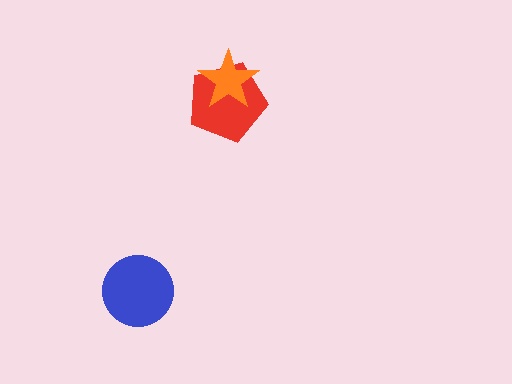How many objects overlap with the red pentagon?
1 object overlaps with the red pentagon.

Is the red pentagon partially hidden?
Yes, it is partially covered by another shape.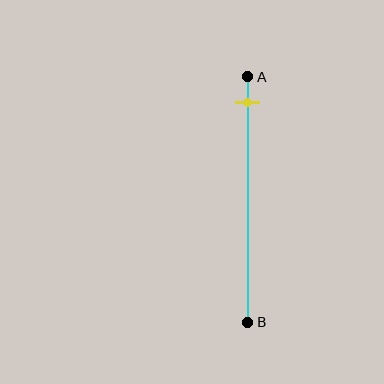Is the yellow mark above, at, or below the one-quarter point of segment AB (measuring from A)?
The yellow mark is above the one-quarter point of segment AB.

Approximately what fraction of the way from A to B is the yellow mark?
The yellow mark is approximately 10% of the way from A to B.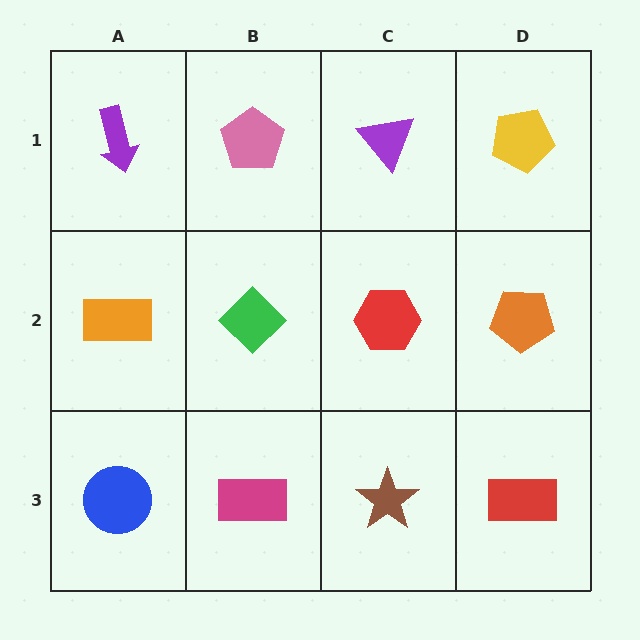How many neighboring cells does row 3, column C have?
3.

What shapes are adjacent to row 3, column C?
A red hexagon (row 2, column C), a magenta rectangle (row 3, column B), a red rectangle (row 3, column D).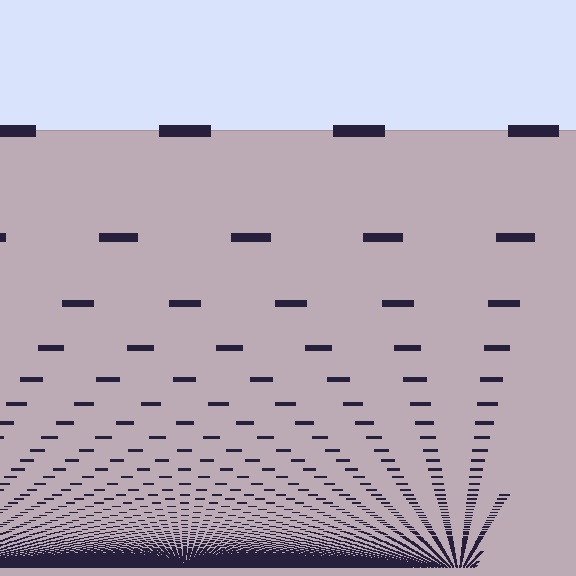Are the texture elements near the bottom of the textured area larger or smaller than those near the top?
Smaller. The gradient is inverted — elements near the bottom are smaller and denser.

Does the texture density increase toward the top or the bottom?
Density increases toward the bottom.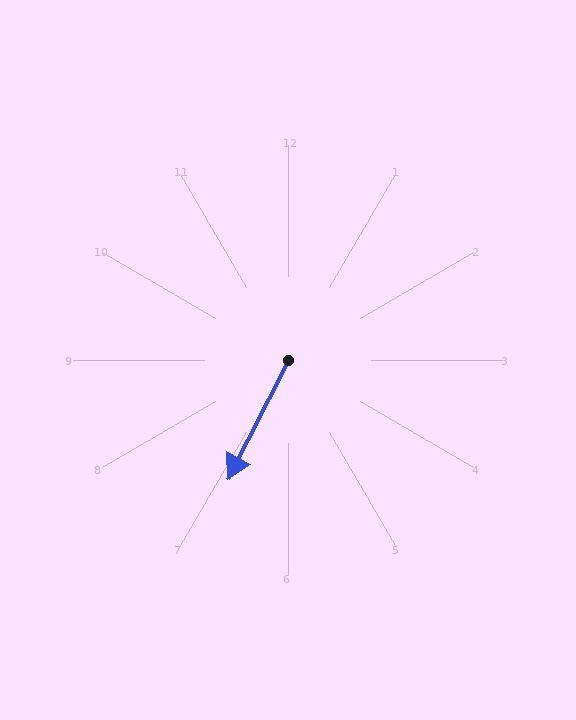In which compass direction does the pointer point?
Southwest.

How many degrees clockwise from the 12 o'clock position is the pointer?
Approximately 207 degrees.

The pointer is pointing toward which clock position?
Roughly 7 o'clock.